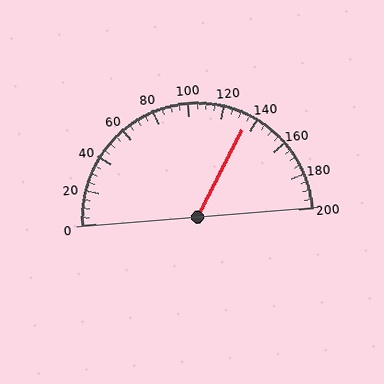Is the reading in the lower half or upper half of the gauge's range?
The reading is in the upper half of the range (0 to 200).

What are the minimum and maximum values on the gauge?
The gauge ranges from 0 to 200.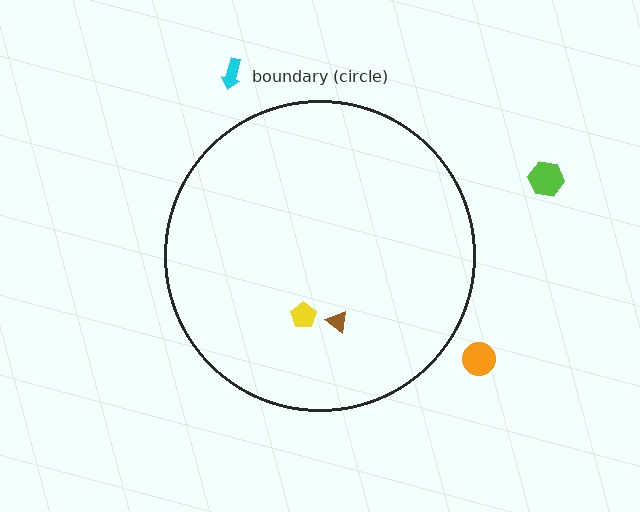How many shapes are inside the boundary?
2 inside, 3 outside.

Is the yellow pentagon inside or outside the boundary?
Inside.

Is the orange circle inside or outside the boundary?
Outside.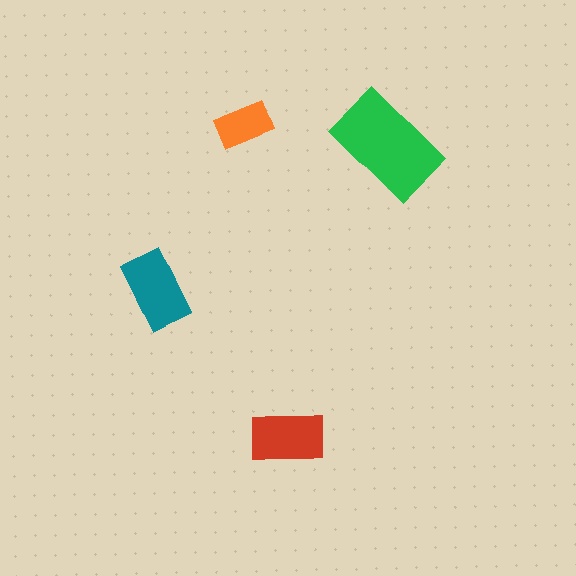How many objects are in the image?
There are 4 objects in the image.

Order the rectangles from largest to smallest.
the green one, the teal one, the red one, the orange one.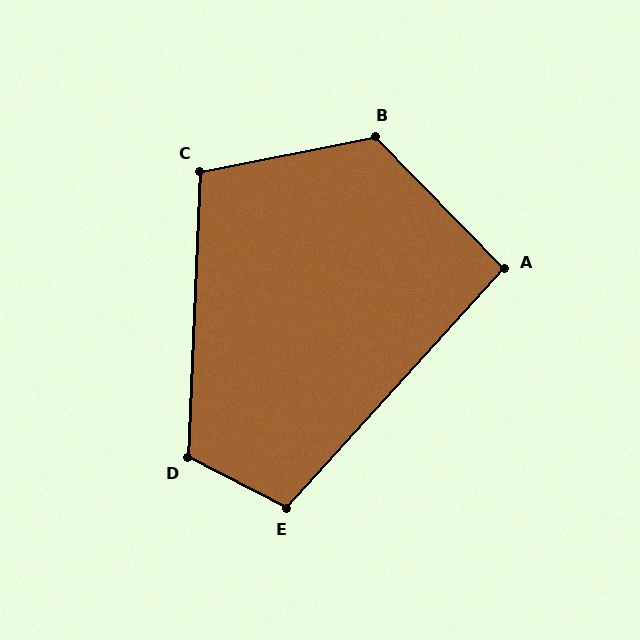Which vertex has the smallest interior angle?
A, at approximately 93 degrees.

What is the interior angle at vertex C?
Approximately 104 degrees (obtuse).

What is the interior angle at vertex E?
Approximately 105 degrees (obtuse).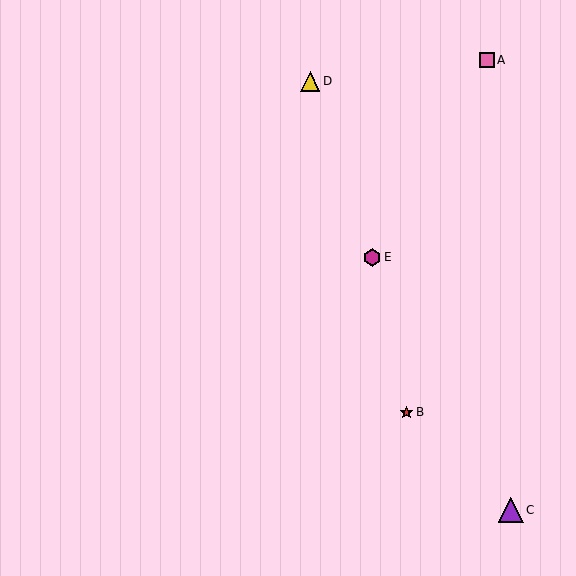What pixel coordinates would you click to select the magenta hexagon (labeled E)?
Click at (372, 258) to select the magenta hexagon E.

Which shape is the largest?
The purple triangle (labeled C) is the largest.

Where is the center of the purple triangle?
The center of the purple triangle is at (511, 510).